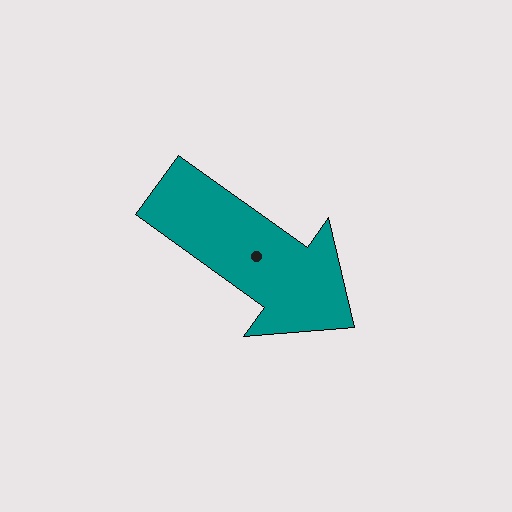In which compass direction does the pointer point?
Southeast.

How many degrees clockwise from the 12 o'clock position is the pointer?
Approximately 126 degrees.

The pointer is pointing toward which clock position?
Roughly 4 o'clock.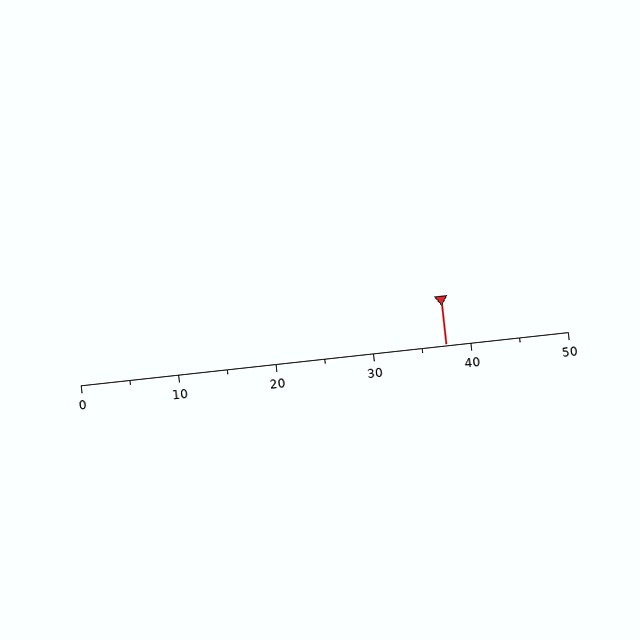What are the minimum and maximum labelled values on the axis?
The axis runs from 0 to 50.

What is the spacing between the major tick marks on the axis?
The major ticks are spaced 10 apart.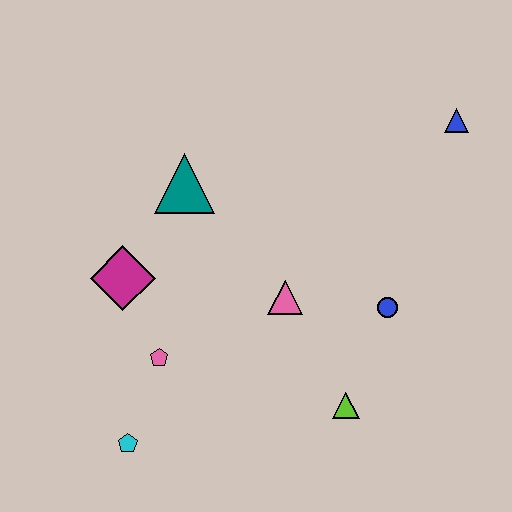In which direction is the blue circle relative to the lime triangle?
The blue circle is above the lime triangle.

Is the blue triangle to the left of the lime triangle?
No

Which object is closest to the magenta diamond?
The pink pentagon is closest to the magenta diamond.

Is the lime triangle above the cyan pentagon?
Yes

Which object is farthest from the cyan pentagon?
The blue triangle is farthest from the cyan pentagon.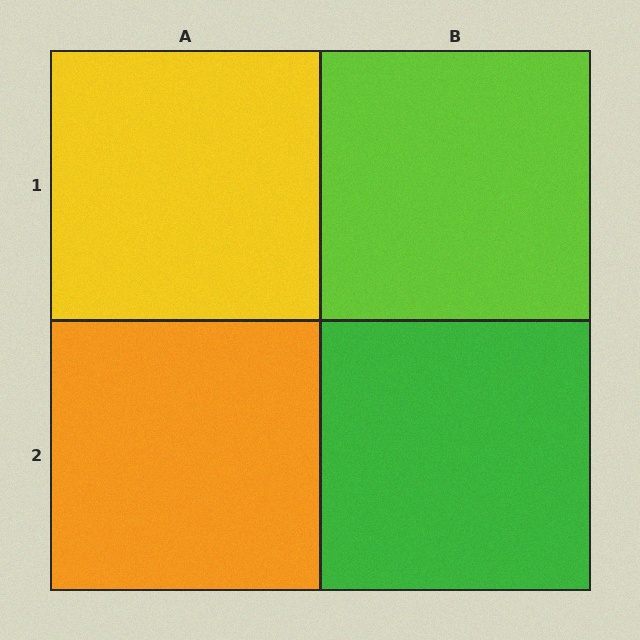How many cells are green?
1 cell is green.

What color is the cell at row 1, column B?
Lime.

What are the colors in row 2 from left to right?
Orange, green.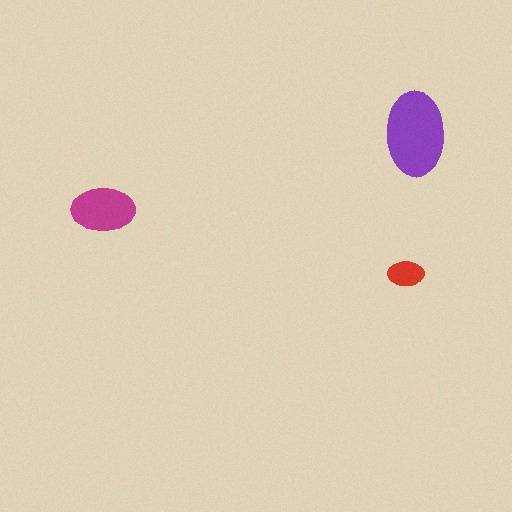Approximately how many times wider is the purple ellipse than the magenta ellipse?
About 1.5 times wider.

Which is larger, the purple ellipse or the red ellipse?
The purple one.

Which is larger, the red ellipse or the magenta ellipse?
The magenta one.